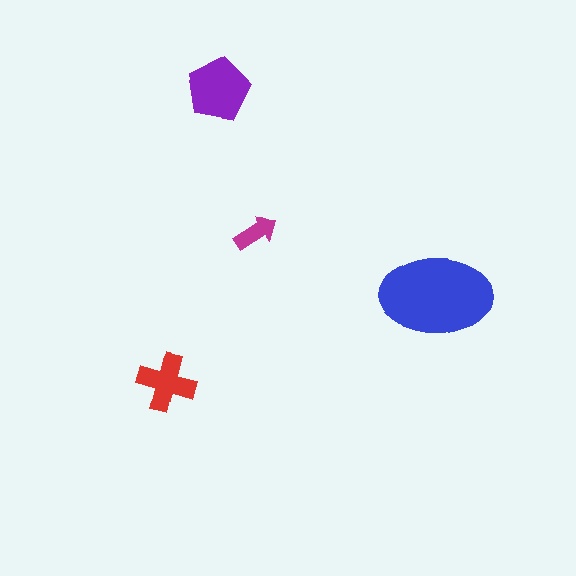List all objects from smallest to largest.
The magenta arrow, the red cross, the purple pentagon, the blue ellipse.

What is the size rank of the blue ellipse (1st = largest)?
1st.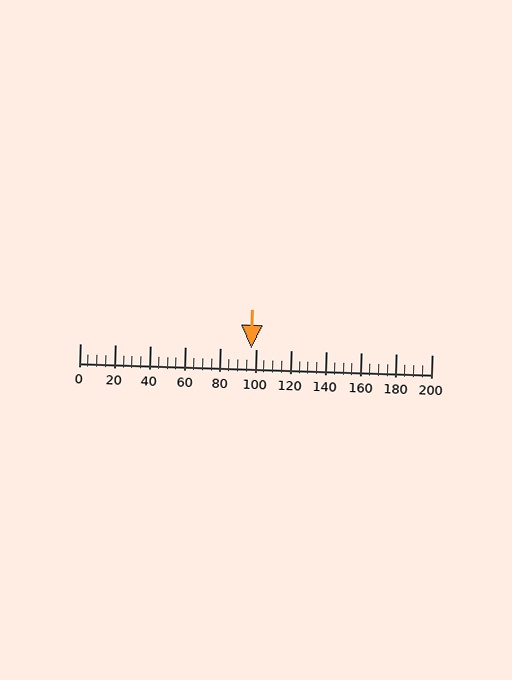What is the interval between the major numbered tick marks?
The major tick marks are spaced 20 units apart.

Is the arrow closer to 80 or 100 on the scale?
The arrow is closer to 100.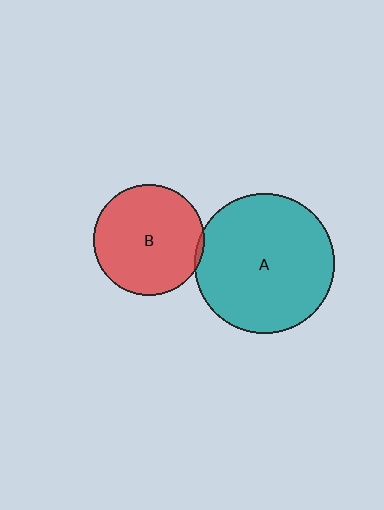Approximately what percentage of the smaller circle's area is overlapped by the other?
Approximately 5%.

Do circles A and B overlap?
Yes.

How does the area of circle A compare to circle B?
Approximately 1.6 times.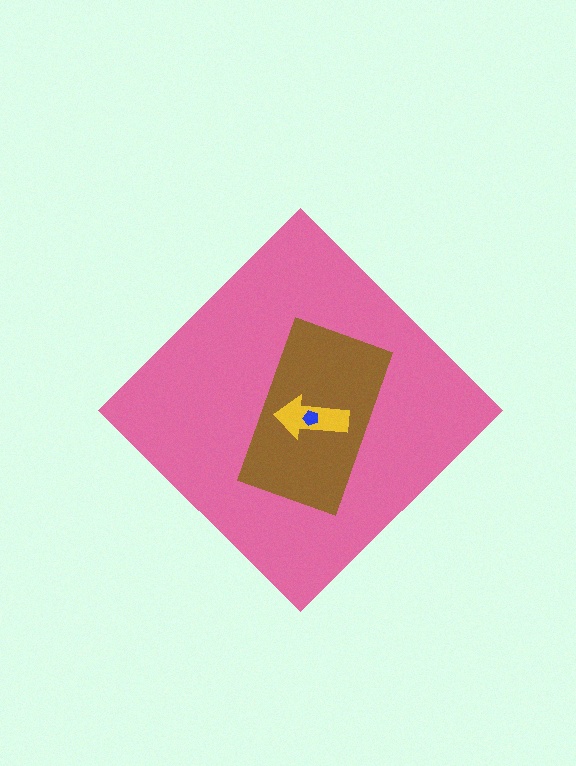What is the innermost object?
The blue pentagon.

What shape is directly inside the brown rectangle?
The yellow arrow.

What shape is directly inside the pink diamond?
The brown rectangle.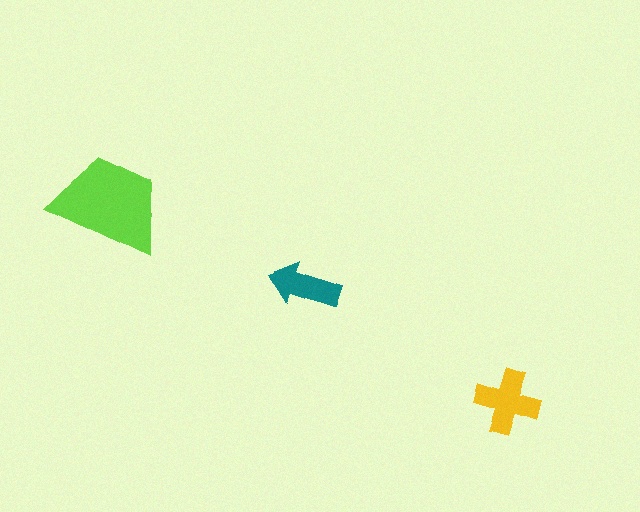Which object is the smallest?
The teal arrow.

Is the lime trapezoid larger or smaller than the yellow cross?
Larger.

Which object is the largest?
The lime trapezoid.